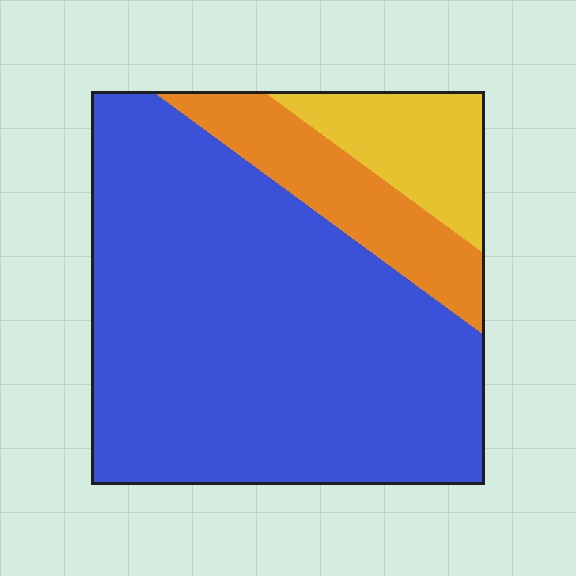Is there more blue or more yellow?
Blue.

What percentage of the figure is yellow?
Yellow takes up about one eighth (1/8) of the figure.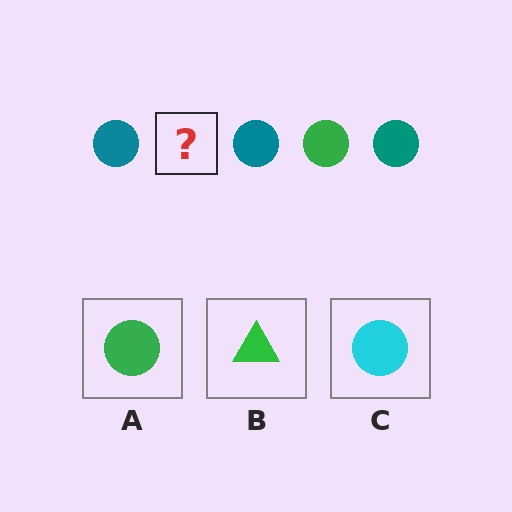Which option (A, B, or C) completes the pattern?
A.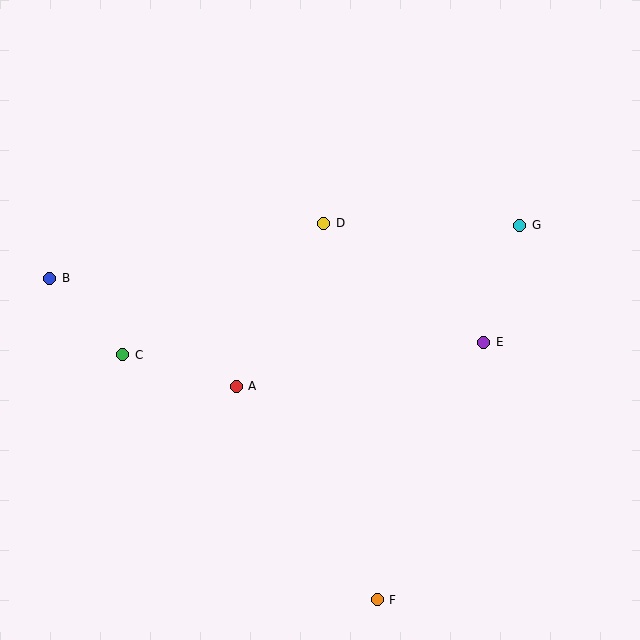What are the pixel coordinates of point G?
Point G is at (520, 225).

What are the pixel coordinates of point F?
Point F is at (377, 600).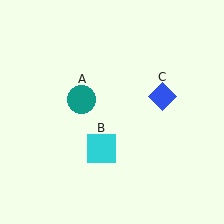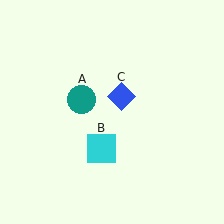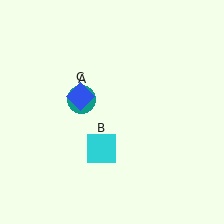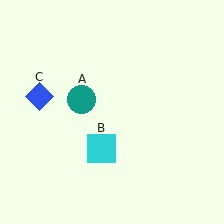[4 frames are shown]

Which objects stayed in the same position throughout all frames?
Teal circle (object A) and cyan square (object B) remained stationary.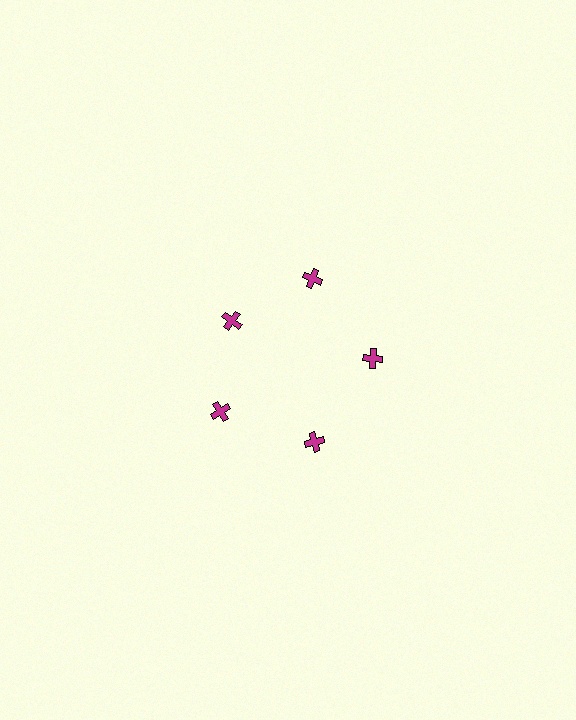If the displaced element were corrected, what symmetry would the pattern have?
It would have 5-fold rotational symmetry — the pattern would map onto itself every 72 degrees.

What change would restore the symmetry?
The symmetry would be restored by moving it outward, back onto the ring so that all 5 crosses sit at equal angles and equal distance from the center.